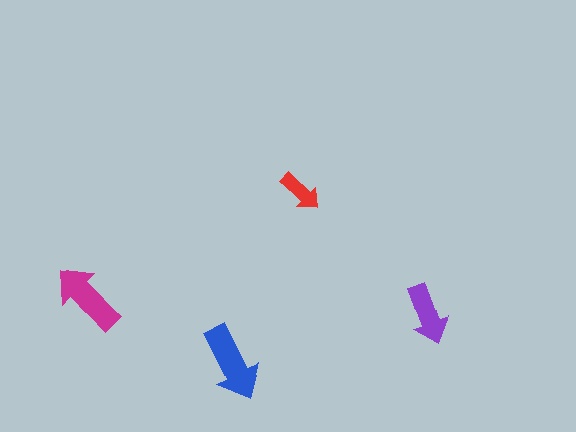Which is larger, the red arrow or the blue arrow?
The blue one.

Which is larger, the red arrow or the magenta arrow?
The magenta one.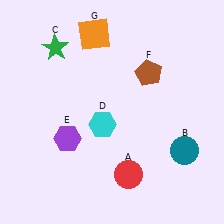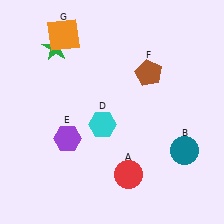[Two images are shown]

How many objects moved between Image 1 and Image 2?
1 object moved between the two images.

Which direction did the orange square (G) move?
The orange square (G) moved left.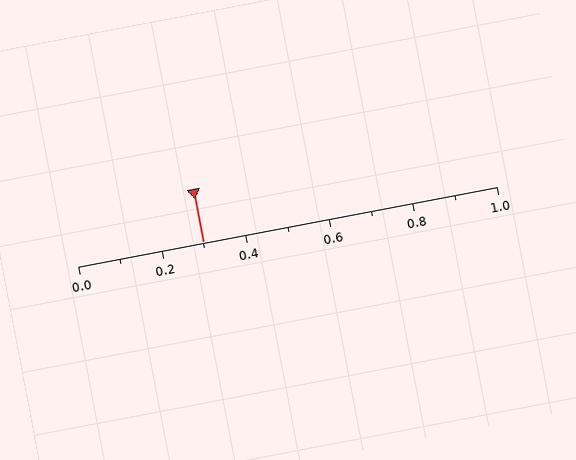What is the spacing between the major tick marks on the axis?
The major ticks are spaced 0.2 apart.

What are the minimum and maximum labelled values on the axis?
The axis runs from 0.0 to 1.0.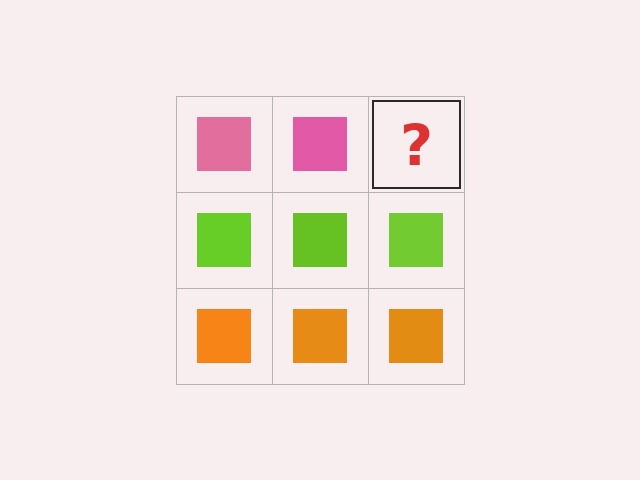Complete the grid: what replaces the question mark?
The question mark should be replaced with a pink square.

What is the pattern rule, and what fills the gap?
The rule is that each row has a consistent color. The gap should be filled with a pink square.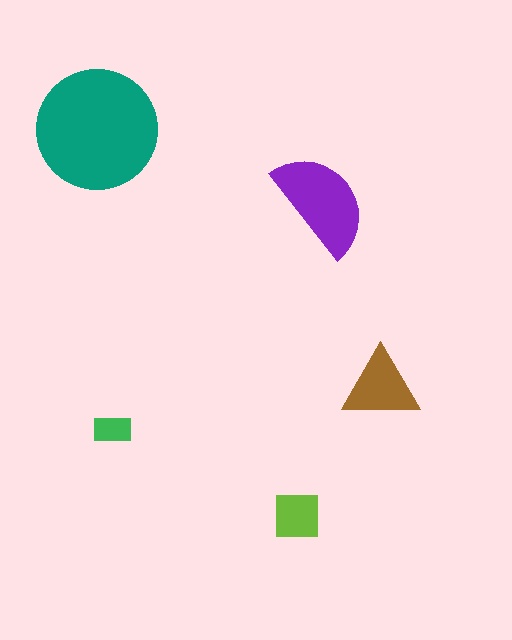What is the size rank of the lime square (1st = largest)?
4th.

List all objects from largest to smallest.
The teal circle, the purple semicircle, the brown triangle, the lime square, the green rectangle.